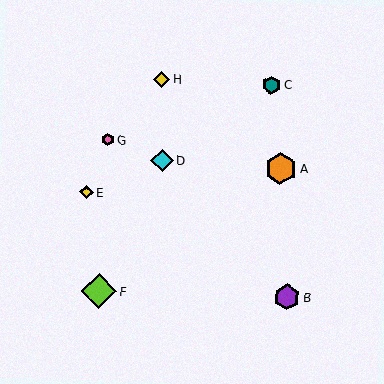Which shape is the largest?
The lime diamond (labeled F) is the largest.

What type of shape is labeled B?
Shape B is a purple hexagon.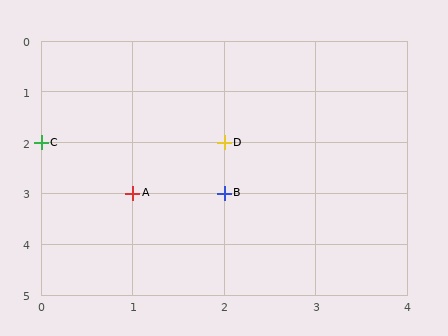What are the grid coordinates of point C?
Point C is at grid coordinates (0, 2).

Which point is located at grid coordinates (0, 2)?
Point C is at (0, 2).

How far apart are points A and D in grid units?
Points A and D are 1 column and 1 row apart (about 1.4 grid units diagonally).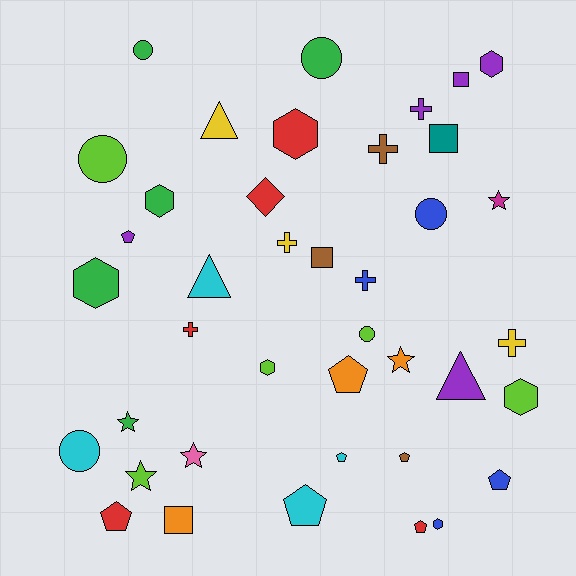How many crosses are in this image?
There are 6 crosses.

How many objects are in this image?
There are 40 objects.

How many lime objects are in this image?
There are 5 lime objects.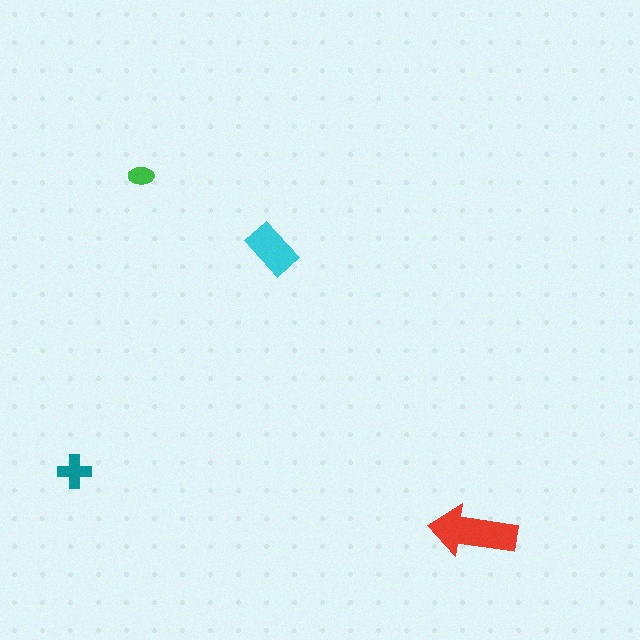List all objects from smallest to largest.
The green ellipse, the teal cross, the cyan rectangle, the red arrow.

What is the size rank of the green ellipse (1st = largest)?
4th.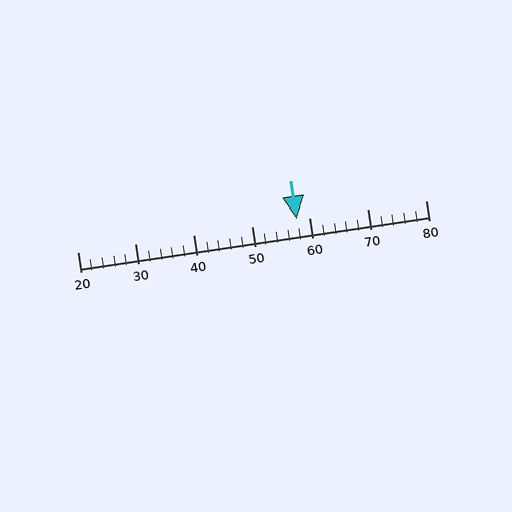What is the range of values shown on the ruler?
The ruler shows values from 20 to 80.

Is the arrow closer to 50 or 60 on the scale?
The arrow is closer to 60.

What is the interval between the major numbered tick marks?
The major tick marks are spaced 10 units apart.